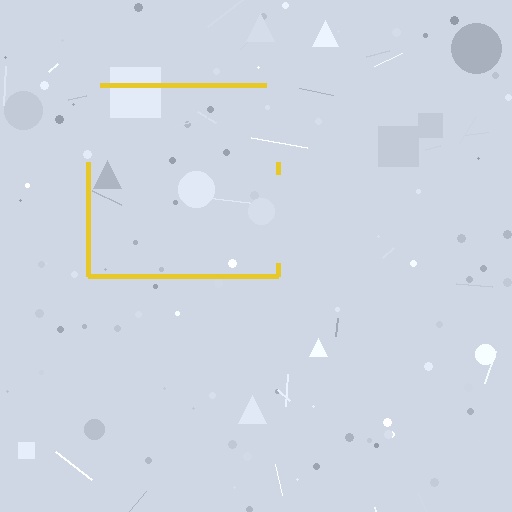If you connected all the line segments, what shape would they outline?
They would outline a square.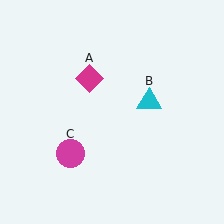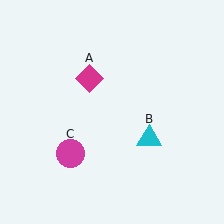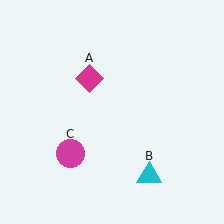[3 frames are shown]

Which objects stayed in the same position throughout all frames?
Magenta diamond (object A) and magenta circle (object C) remained stationary.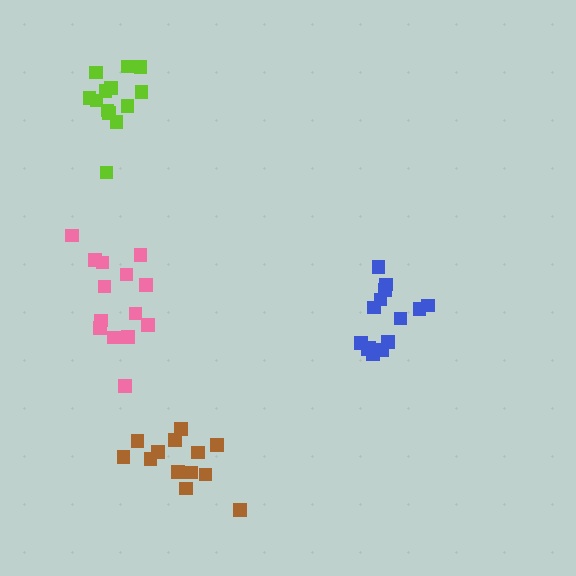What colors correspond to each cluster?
The clusters are colored: pink, blue, brown, lime.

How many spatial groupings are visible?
There are 4 spatial groupings.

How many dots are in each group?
Group 1: 14 dots, Group 2: 14 dots, Group 3: 13 dots, Group 4: 14 dots (55 total).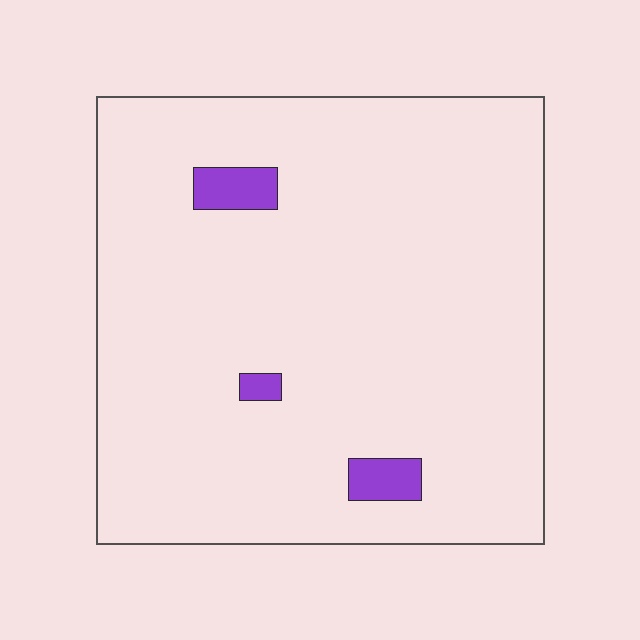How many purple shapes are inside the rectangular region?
3.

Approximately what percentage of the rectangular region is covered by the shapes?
Approximately 5%.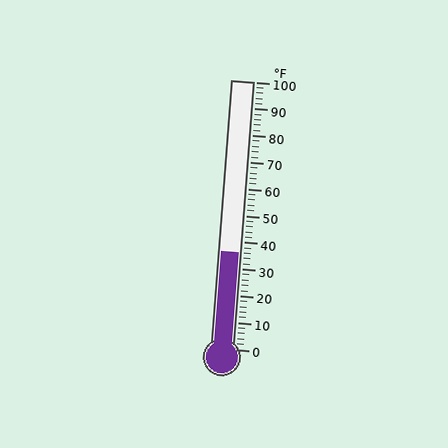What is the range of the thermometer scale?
The thermometer scale ranges from 0°F to 100°F.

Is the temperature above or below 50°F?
The temperature is below 50°F.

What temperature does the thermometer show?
The thermometer shows approximately 36°F.